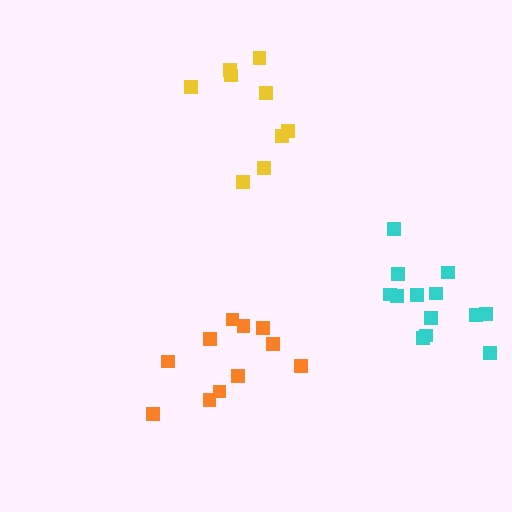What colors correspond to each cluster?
The clusters are colored: orange, yellow, cyan.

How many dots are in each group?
Group 1: 11 dots, Group 2: 9 dots, Group 3: 13 dots (33 total).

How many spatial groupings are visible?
There are 3 spatial groupings.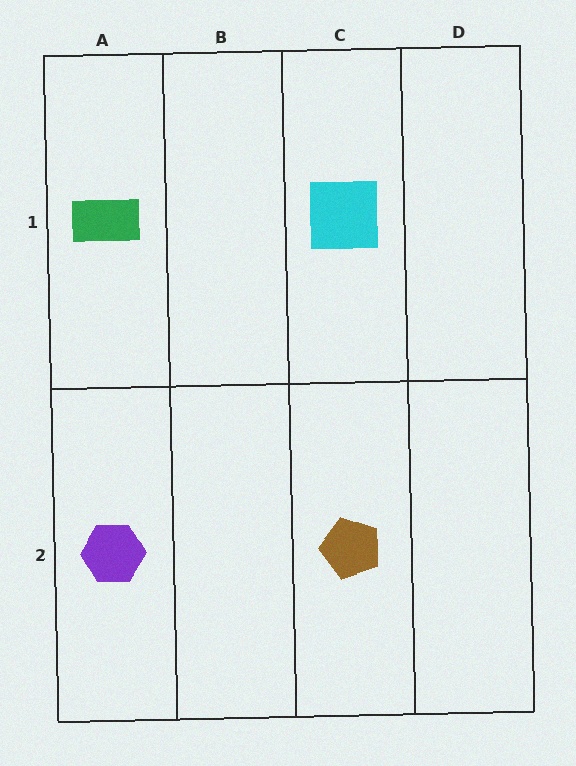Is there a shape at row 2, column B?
No, that cell is empty.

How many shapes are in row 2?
2 shapes.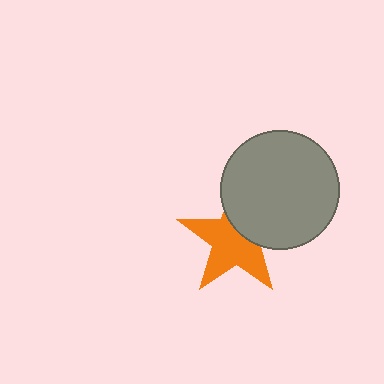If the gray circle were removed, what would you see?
You would see the complete orange star.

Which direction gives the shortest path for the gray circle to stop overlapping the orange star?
Moving toward the upper-right gives the shortest separation.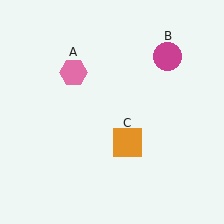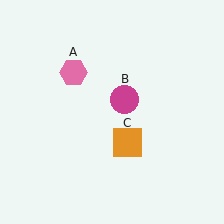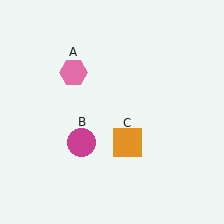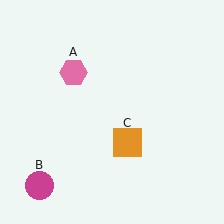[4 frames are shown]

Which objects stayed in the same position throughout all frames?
Pink hexagon (object A) and orange square (object C) remained stationary.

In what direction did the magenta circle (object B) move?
The magenta circle (object B) moved down and to the left.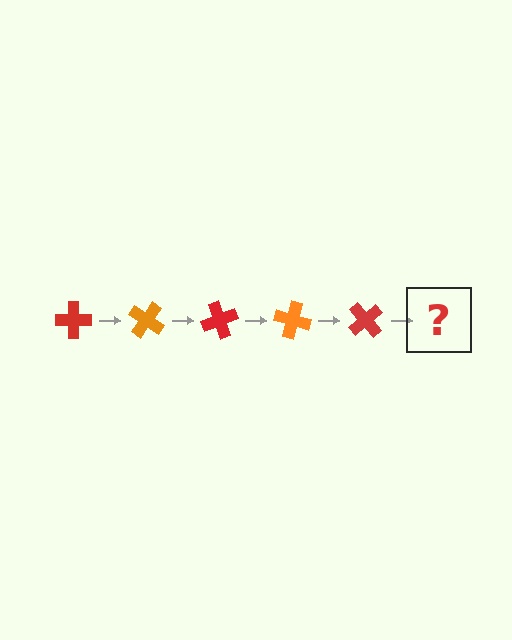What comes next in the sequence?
The next element should be an orange cross, rotated 175 degrees from the start.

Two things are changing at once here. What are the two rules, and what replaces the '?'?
The two rules are that it rotates 35 degrees each step and the color cycles through red and orange. The '?' should be an orange cross, rotated 175 degrees from the start.